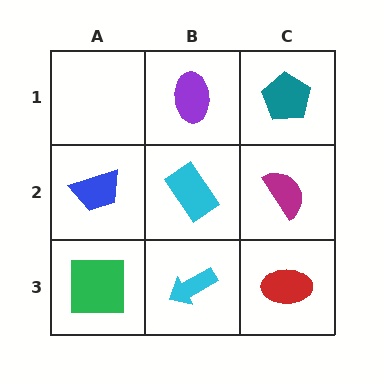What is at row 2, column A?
A blue trapezoid.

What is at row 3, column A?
A green square.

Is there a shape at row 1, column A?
No, that cell is empty.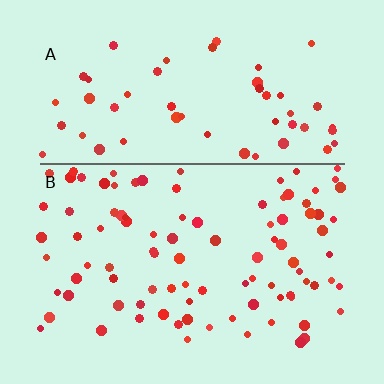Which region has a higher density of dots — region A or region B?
B (the bottom).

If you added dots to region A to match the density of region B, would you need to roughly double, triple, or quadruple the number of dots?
Approximately double.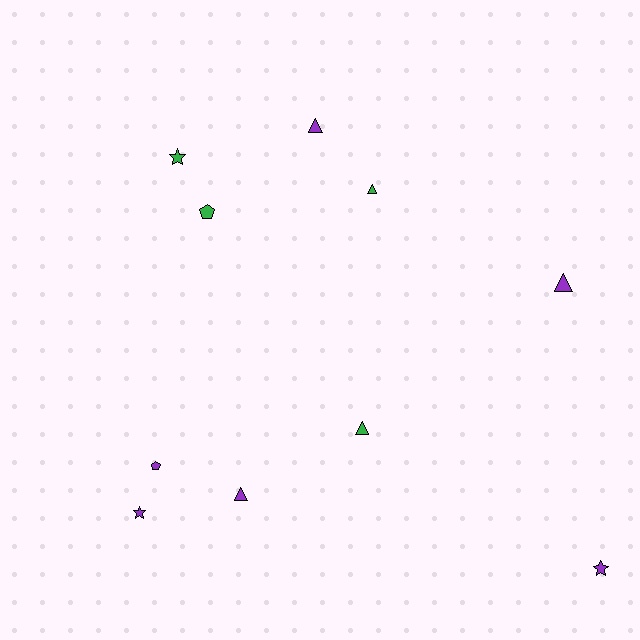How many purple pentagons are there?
There is 1 purple pentagon.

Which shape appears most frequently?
Triangle, with 5 objects.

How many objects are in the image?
There are 10 objects.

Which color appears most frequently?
Purple, with 6 objects.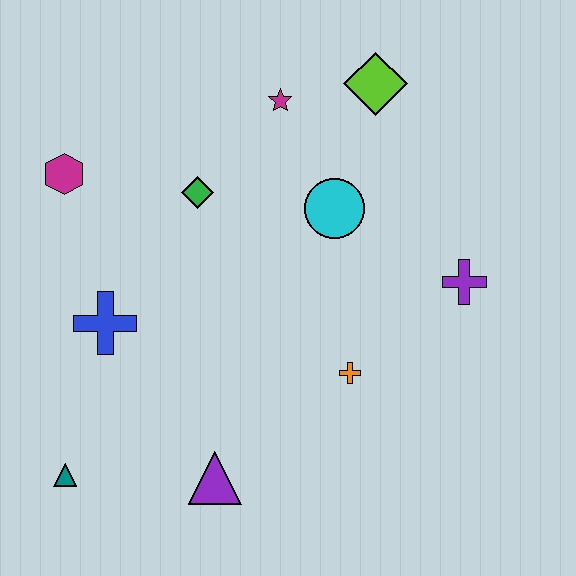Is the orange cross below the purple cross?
Yes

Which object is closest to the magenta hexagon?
The green diamond is closest to the magenta hexagon.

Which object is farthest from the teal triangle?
The lime diamond is farthest from the teal triangle.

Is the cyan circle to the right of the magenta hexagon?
Yes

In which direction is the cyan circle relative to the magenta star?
The cyan circle is below the magenta star.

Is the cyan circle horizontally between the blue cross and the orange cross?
Yes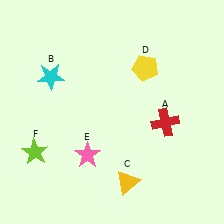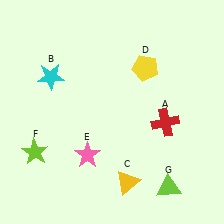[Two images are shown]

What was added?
A lime triangle (G) was added in Image 2.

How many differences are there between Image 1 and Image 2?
There is 1 difference between the two images.